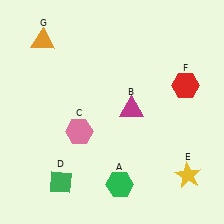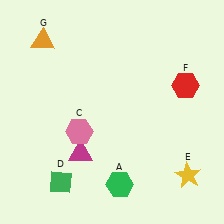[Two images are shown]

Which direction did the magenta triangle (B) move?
The magenta triangle (B) moved left.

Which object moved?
The magenta triangle (B) moved left.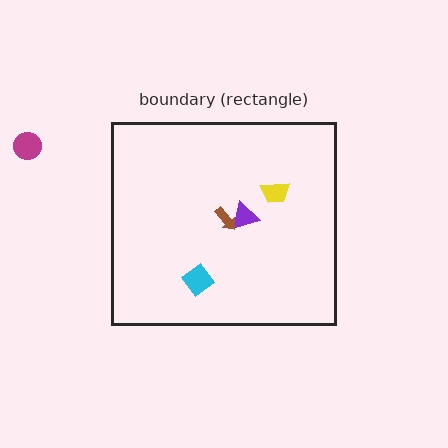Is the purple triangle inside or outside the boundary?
Inside.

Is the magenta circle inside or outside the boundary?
Outside.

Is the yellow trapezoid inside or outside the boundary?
Inside.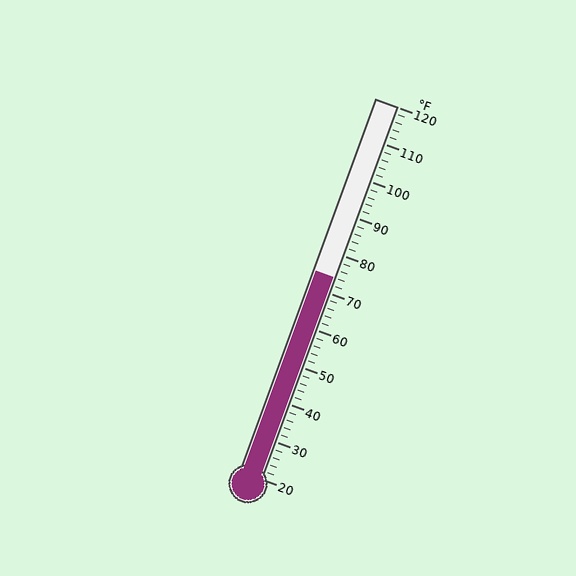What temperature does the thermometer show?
The thermometer shows approximately 74°F.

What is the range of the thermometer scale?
The thermometer scale ranges from 20°F to 120°F.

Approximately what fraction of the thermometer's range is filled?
The thermometer is filled to approximately 55% of its range.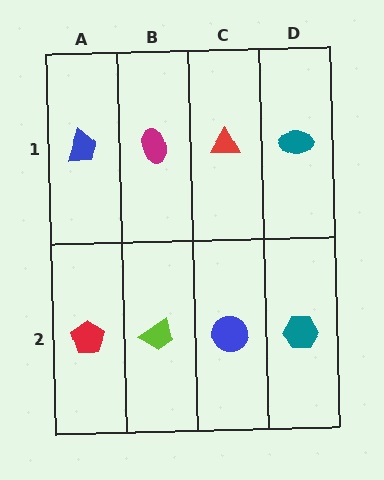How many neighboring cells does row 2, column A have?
2.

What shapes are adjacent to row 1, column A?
A red pentagon (row 2, column A), a magenta ellipse (row 1, column B).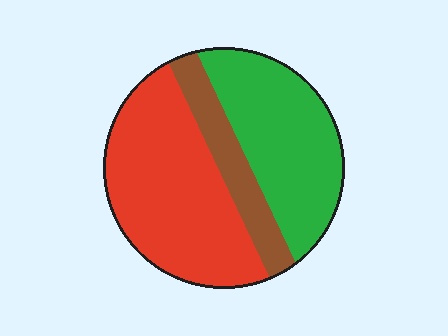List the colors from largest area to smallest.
From largest to smallest: red, green, brown.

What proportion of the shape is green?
Green covers roughly 35% of the shape.